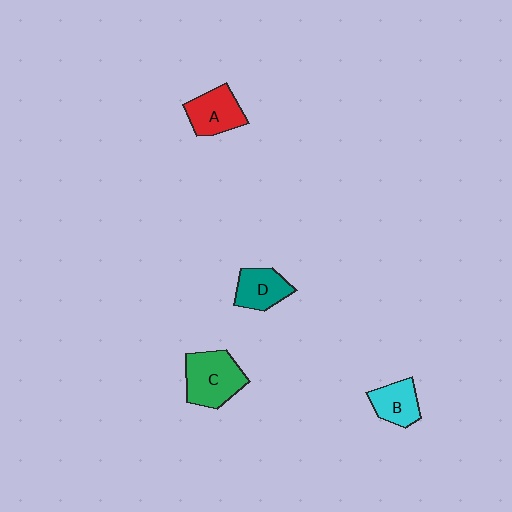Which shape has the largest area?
Shape C (green).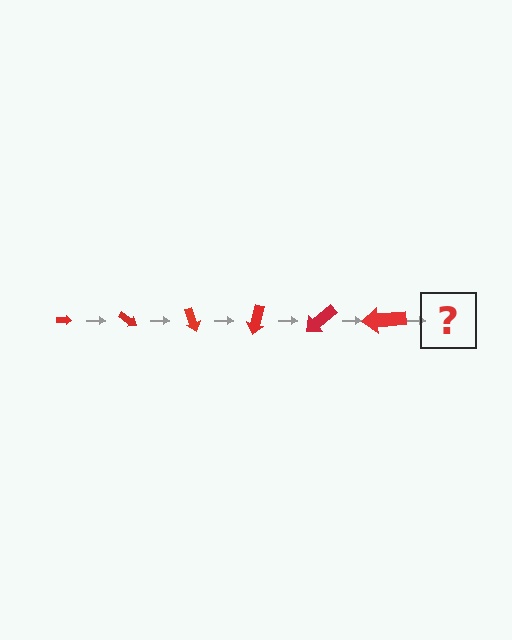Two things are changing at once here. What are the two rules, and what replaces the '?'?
The two rules are that the arrow grows larger each step and it rotates 35 degrees each step. The '?' should be an arrow, larger than the previous one and rotated 210 degrees from the start.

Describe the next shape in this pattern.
It should be an arrow, larger than the previous one and rotated 210 degrees from the start.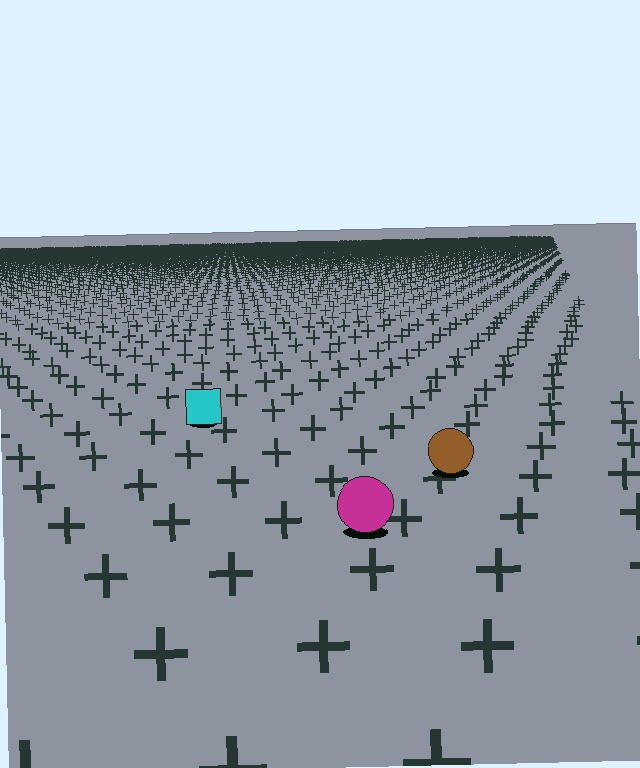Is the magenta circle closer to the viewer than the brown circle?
Yes. The magenta circle is closer — you can tell from the texture gradient: the ground texture is coarser near it.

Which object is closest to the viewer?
The magenta circle is closest. The texture marks near it are larger and more spread out.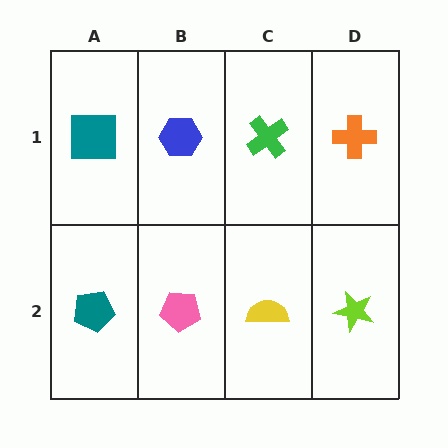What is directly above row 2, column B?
A blue hexagon.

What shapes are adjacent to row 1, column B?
A pink pentagon (row 2, column B), a teal square (row 1, column A), a green cross (row 1, column C).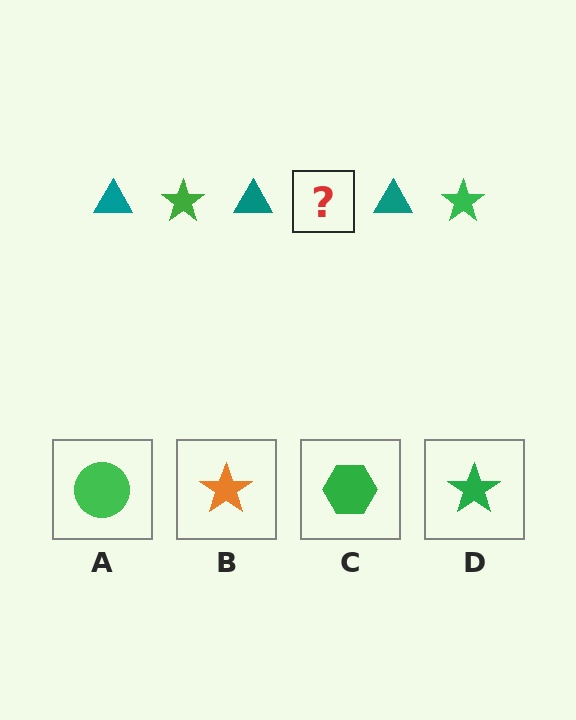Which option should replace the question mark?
Option D.